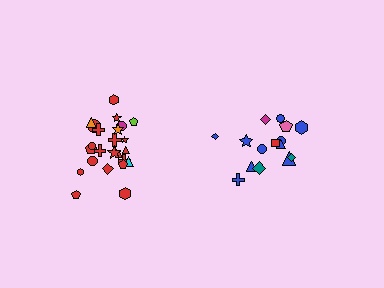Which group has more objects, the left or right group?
The left group.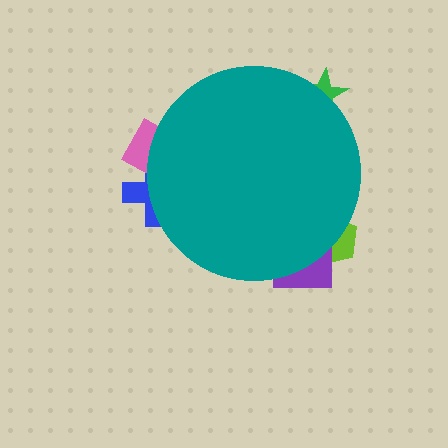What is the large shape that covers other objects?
A teal circle.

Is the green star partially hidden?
Yes, the green star is partially hidden behind the teal circle.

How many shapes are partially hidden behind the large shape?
5 shapes are partially hidden.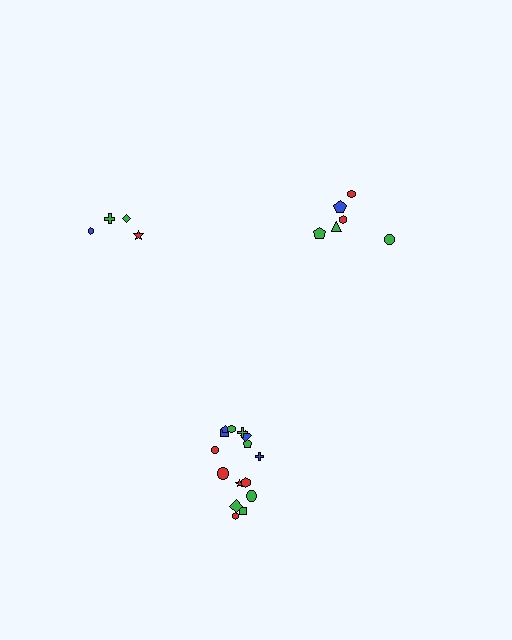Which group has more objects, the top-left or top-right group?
The top-right group.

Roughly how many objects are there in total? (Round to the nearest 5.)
Roughly 25 objects in total.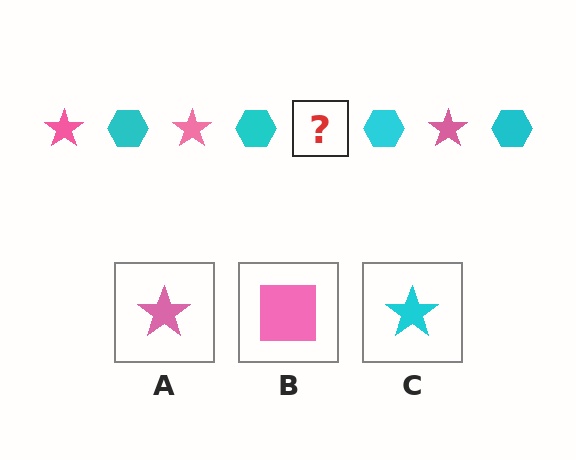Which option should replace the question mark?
Option A.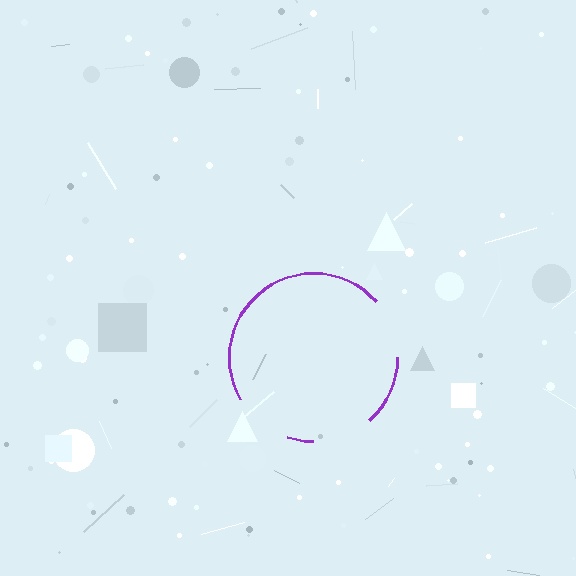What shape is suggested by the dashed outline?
The dashed outline suggests a circle.